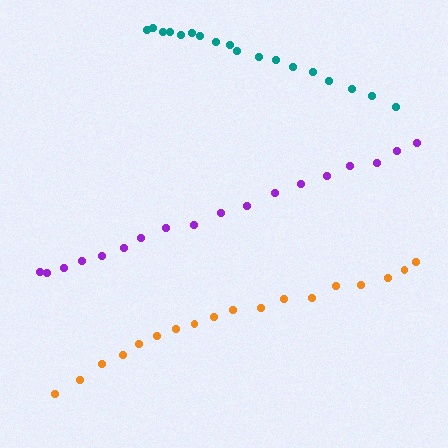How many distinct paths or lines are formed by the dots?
There are 3 distinct paths.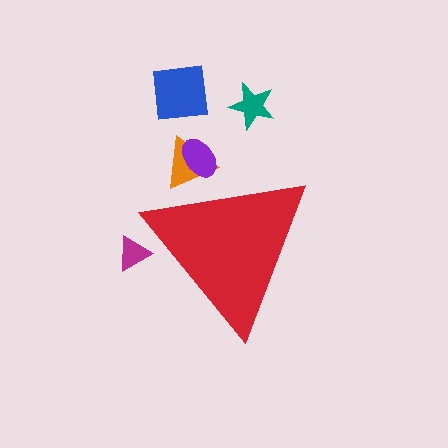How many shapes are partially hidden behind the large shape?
3 shapes are partially hidden.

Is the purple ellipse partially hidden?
Yes, the purple ellipse is partially hidden behind the red triangle.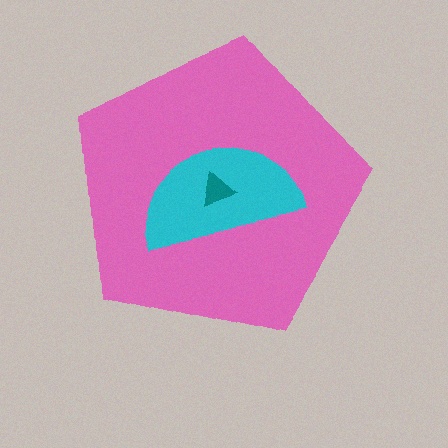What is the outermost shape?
The pink pentagon.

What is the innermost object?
The teal triangle.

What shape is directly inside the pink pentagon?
The cyan semicircle.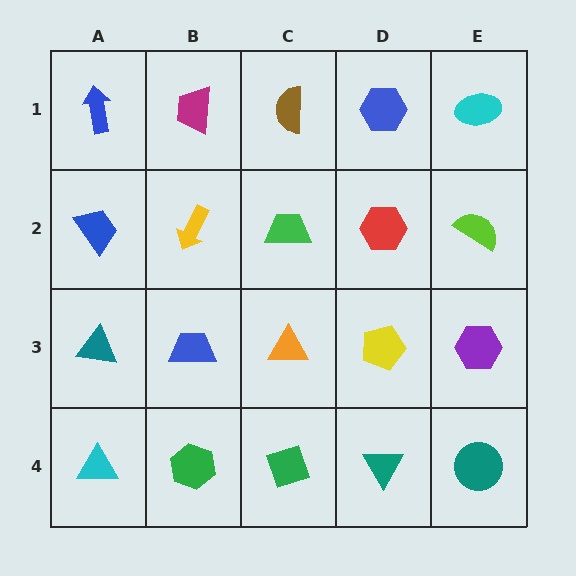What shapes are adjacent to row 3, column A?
A blue trapezoid (row 2, column A), a cyan triangle (row 4, column A), a blue trapezoid (row 3, column B).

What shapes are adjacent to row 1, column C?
A green trapezoid (row 2, column C), a magenta trapezoid (row 1, column B), a blue hexagon (row 1, column D).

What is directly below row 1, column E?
A lime semicircle.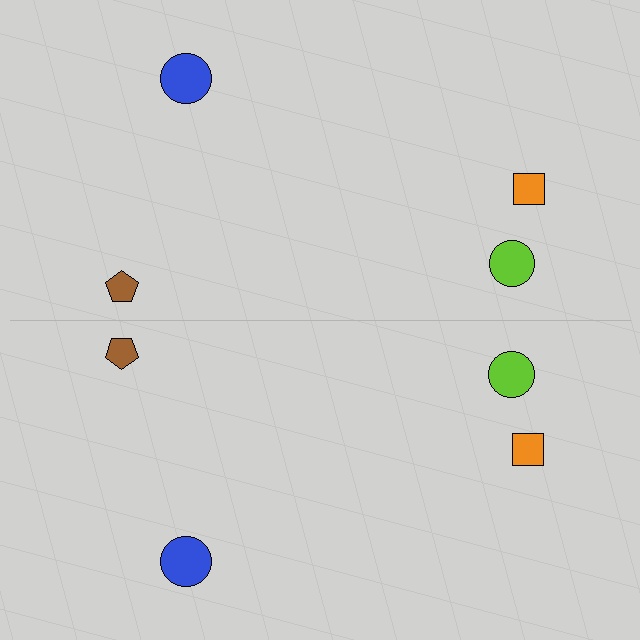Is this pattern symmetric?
Yes, this pattern has bilateral (reflection) symmetry.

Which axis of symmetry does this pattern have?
The pattern has a horizontal axis of symmetry running through the center of the image.